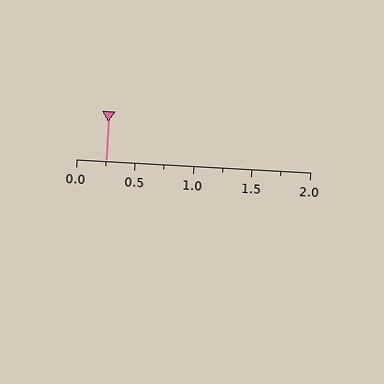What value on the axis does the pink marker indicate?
The marker indicates approximately 0.25.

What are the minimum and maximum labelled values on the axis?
The axis runs from 0.0 to 2.0.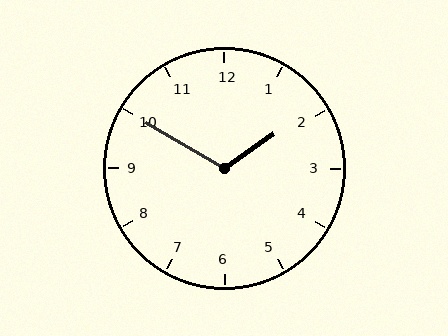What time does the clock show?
1:50.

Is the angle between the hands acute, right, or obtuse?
It is obtuse.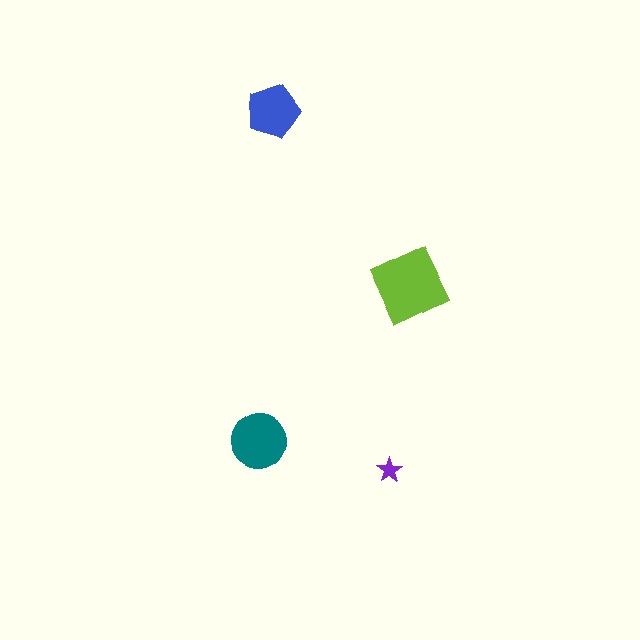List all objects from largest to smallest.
The lime diamond, the teal circle, the blue pentagon, the purple star.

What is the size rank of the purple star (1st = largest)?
4th.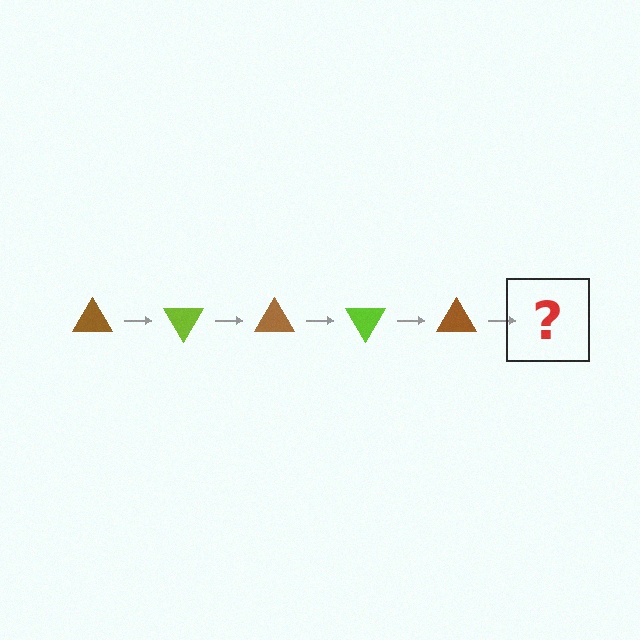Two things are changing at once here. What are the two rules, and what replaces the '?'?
The two rules are that it rotates 60 degrees each step and the color cycles through brown and lime. The '?' should be a lime triangle, rotated 300 degrees from the start.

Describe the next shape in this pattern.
It should be a lime triangle, rotated 300 degrees from the start.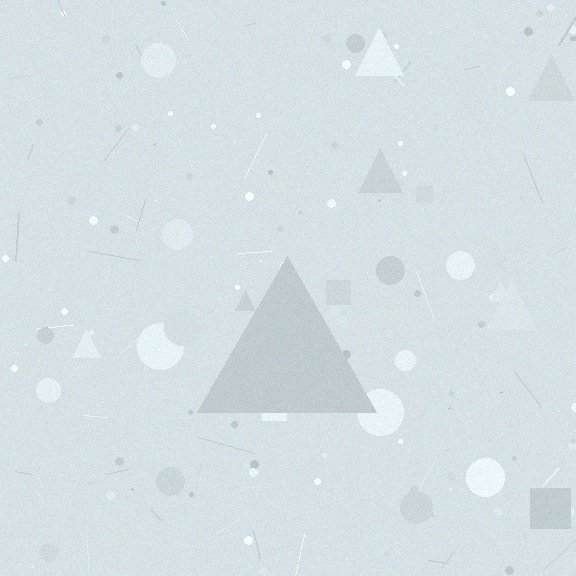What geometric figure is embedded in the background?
A triangle is embedded in the background.